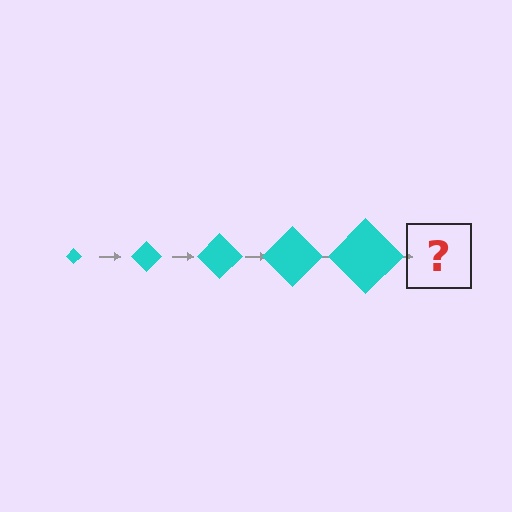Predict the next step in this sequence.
The next step is a cyan diamond, larger than the previous one.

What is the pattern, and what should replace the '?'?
The pattern is that the diamond gets progressively larger each step. The '?' should be a cyan diamond, larger than the previous one.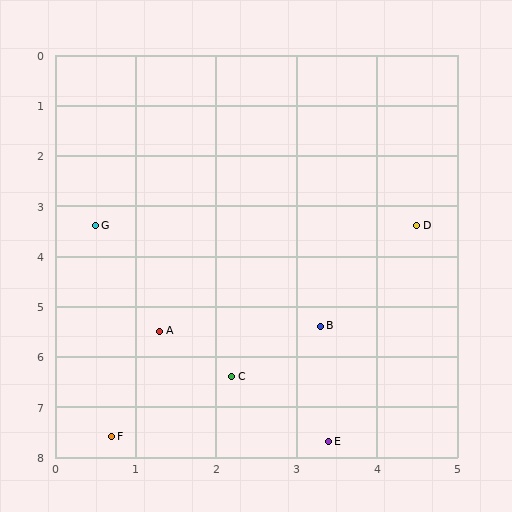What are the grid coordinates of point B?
Point B is at approximately (3.3, 5.4).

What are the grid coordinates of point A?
Point A is at approximately (1.3, 5.5).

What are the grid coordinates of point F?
Point F is at approximately (0.7, 7.6).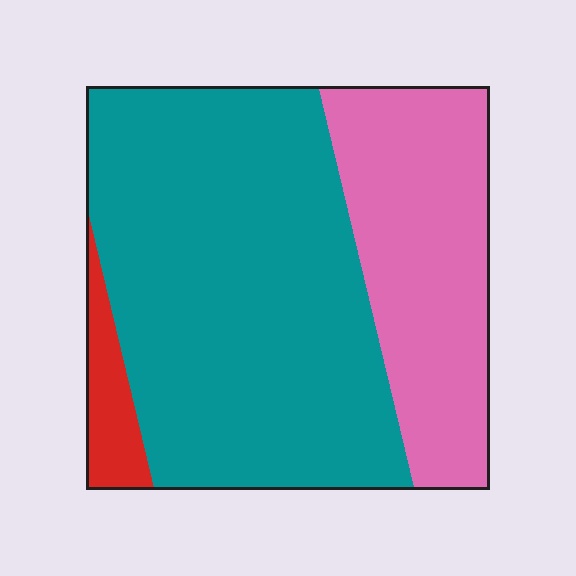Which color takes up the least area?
Red, at roughly 5%.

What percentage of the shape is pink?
Pink takes up between a sixth and a third of the shape.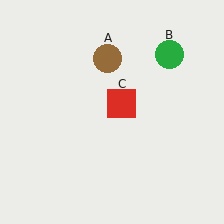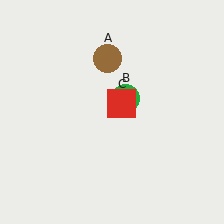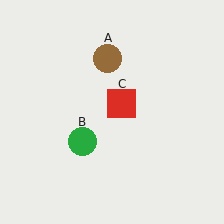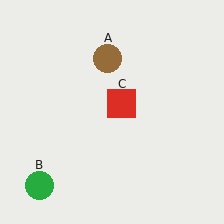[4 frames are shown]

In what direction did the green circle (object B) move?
The green circle (object B) moved down and to the left.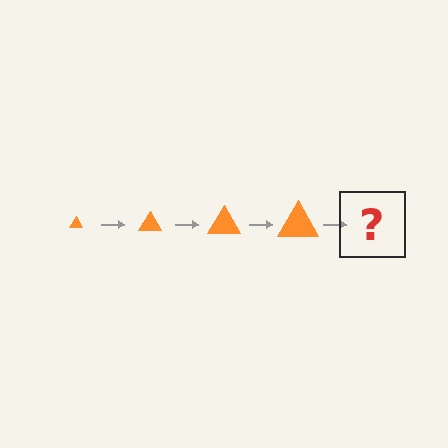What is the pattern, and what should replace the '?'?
The pattern is that the triangle gets progressively larger each step. The '?' should be an orange triangle, larger than the previous one.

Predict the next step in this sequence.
The next step is an orange triangle, larger than the previous one.